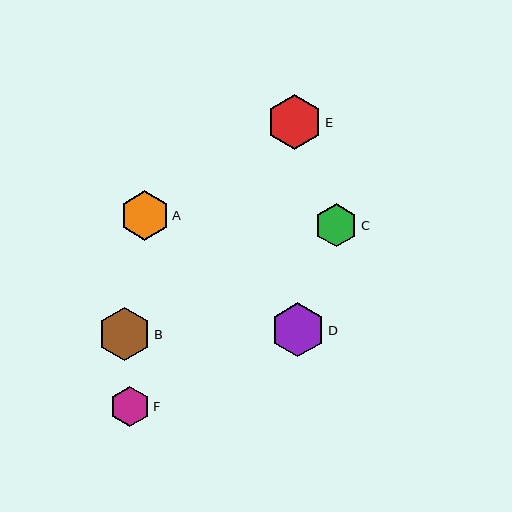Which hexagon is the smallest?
Hexagon F is the smallest with a size of approximately 40 pixels.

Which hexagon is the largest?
Hexagon E is the largest with a size of approximately 56 pixels.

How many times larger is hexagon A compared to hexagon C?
Hexagon A is approximately 1.1 times the size of hexagon C.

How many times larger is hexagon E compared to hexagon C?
Hexagon E is approximately 1.3 times the size of hexagon C.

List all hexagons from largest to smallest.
From largest to smallest: E, D, B, A, C, F.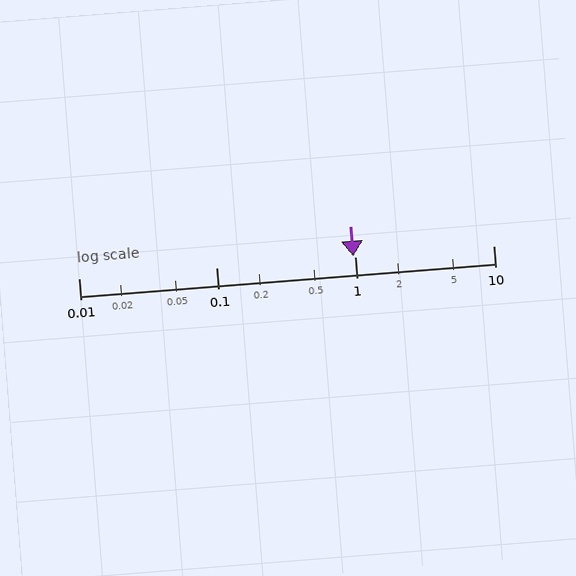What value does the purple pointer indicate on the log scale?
The pointer indicates approximately 0.97.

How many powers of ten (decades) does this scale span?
The scale spans 3 decades, from 0.01 to 10.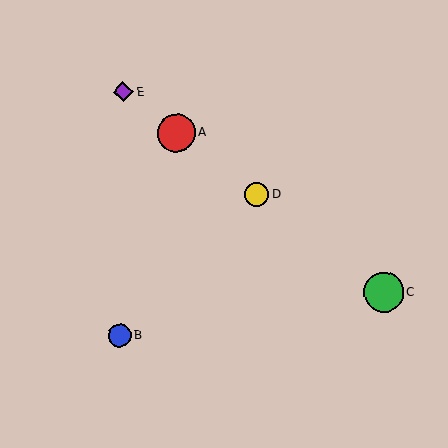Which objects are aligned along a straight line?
Objects A, C, D, E are aligned along a straight line.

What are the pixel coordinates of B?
Object B is at (119, 336).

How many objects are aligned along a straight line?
4 objects (A, C, D, E) are aligned along a straight line.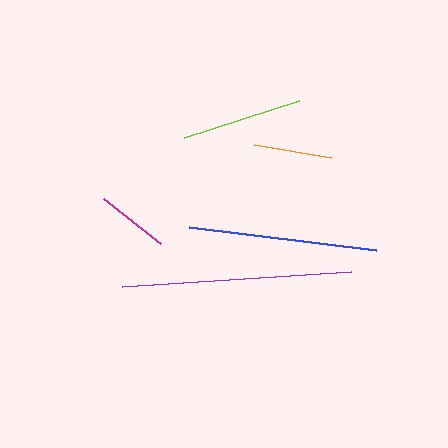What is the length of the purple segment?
The purple segment is approximately 230 pixels long.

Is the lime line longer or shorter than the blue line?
The blue line is longer than the lime line.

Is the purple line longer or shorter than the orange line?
The purple line is longer than the orange line.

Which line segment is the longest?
The purple line is the longest at approximately 230 pixels.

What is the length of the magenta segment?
The magenta segment is approximately 72 pixels long.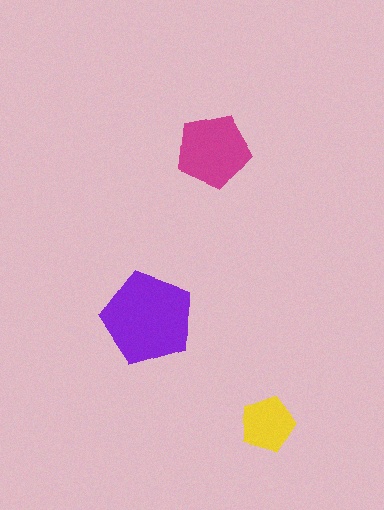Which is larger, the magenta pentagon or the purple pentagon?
The purple one.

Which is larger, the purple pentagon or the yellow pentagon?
The purple one.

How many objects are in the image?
There are 3 objects in the image.